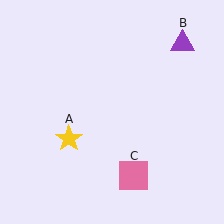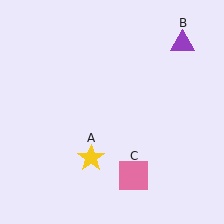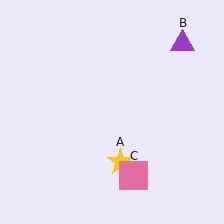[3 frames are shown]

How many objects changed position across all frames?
1 object changed position: yellow star (object A).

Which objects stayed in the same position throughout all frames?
Purple triangle (object B) and pink square (object C) remained stationary.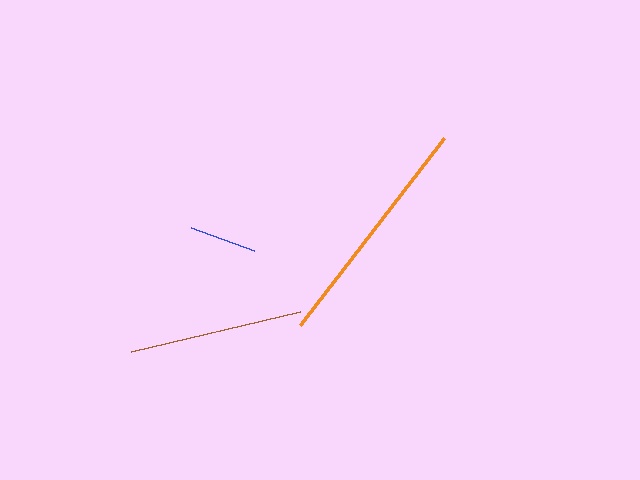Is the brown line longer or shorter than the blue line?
The brown line is longer than the blue line.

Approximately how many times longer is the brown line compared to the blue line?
The brown line is approximately 2.6 times the length of the blue line.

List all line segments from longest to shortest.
From longest to shortest: orange, brown, blue.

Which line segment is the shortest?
The blue line is the shortest at approximately 67 pixels.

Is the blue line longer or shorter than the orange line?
The orange line is longer than the blue line.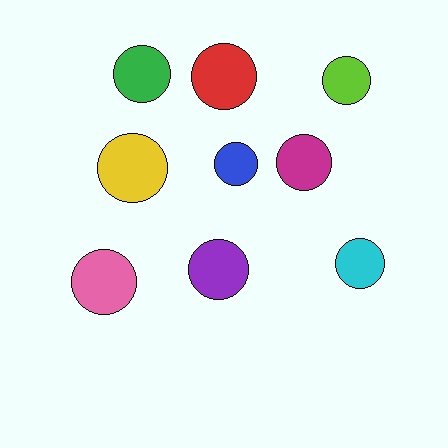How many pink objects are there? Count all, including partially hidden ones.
There is 1 pink object.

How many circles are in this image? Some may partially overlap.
There are 9 circles.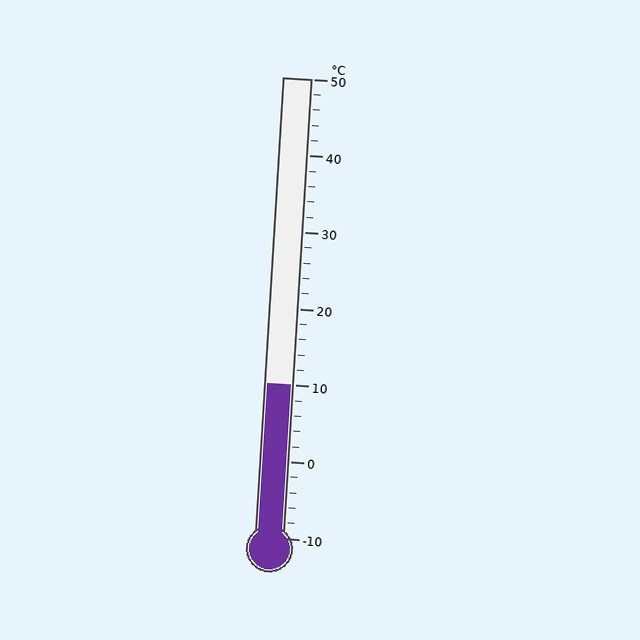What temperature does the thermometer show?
The thermometer shows approximately 10°C.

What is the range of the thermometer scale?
The thermometer scale ranges from -10°C to 50°C.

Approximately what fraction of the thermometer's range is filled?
The thermometer is filled to approximately 35% of its range.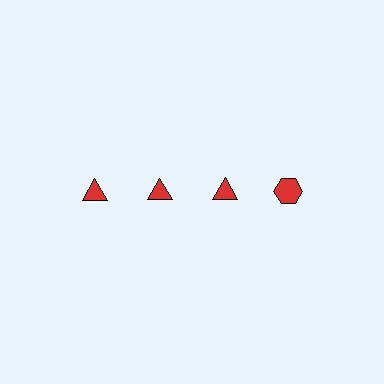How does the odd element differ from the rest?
It has a different shape: hexagon instead of triangle.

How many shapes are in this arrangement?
There are 4 shapes arranged in a grid pattern.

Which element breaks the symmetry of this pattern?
The red hexagon in the top row, second from right column breaks the symmetry. All other shapes are red triangles.